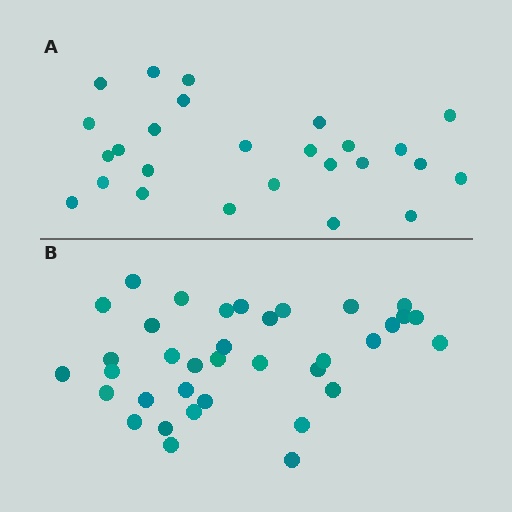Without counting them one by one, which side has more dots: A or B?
Region B (the bottom region) has more dots.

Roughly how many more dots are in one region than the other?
Region B has roughly 10 or so more dots than region A.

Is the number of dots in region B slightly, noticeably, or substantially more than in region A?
Region B has noticeably more, but not dramatically so. The ratio is roughly 1.4 to 1.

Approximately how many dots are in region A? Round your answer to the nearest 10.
About 30 dots. (The exact count is 26, which rounds to 30.)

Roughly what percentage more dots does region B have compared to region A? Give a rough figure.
About 40% more.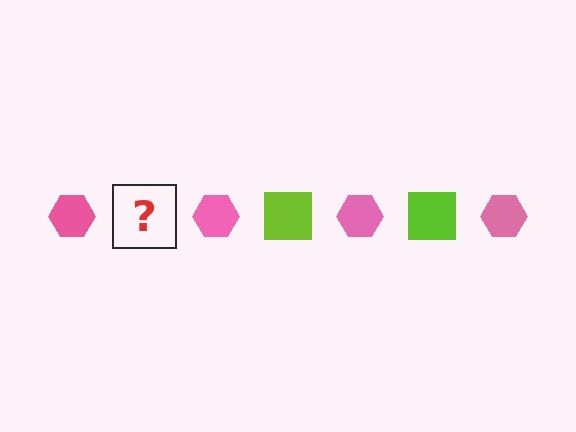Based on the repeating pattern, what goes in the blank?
The blank should be a lime square.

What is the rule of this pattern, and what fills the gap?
The rule is that the pattern alternates between pink hexagon and lime square. The gap should be filled with a lime square.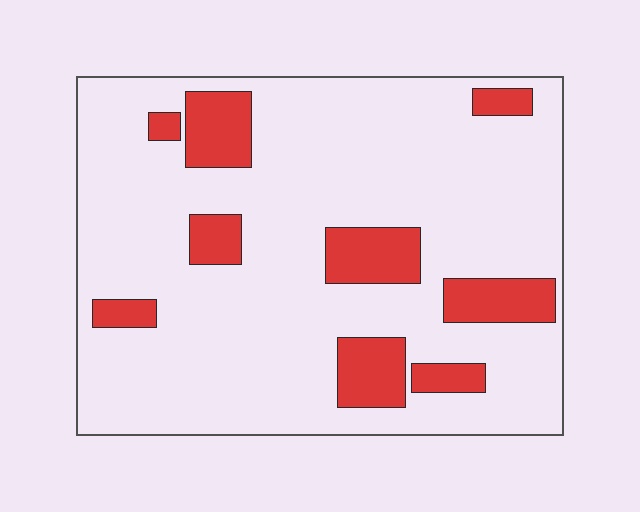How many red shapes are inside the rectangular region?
9.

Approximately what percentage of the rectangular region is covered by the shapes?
Approximately 15%.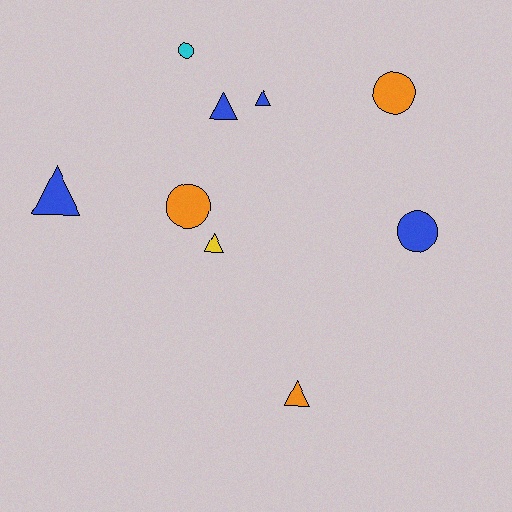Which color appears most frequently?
Blue, with 4 objects.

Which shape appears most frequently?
Triangle, with 5 objects.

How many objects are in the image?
There are 9 objects.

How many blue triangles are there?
There are 3 blue triangles.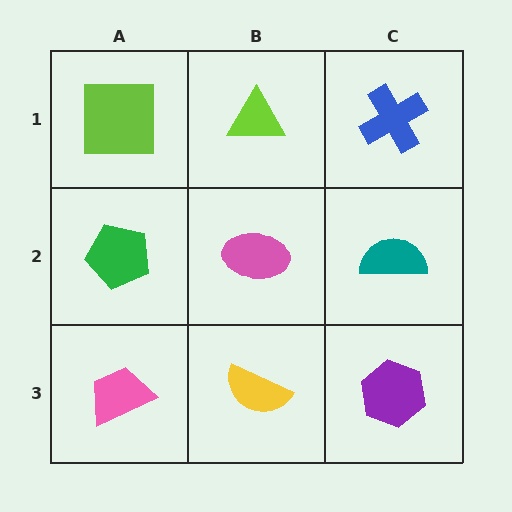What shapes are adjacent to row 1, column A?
A green pentagon (row 2, column A), a lime triangle (row 1, column B).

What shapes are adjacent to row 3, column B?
A pink ellipse (row 2, column B), a pink trapezoid (row 3, column A), a purple hexagon (row 3, column C).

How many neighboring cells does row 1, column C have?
2.